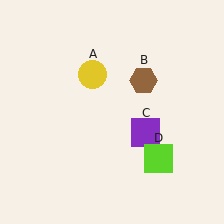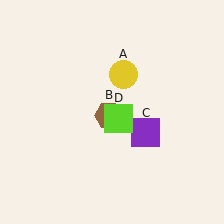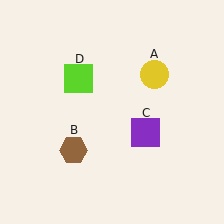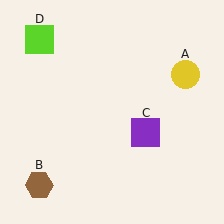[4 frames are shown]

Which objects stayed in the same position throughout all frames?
Purple square (object C) remained stationary.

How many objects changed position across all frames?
3 objects changed position: yellow circle (object A), brown hexagon (object B), lime square (object D).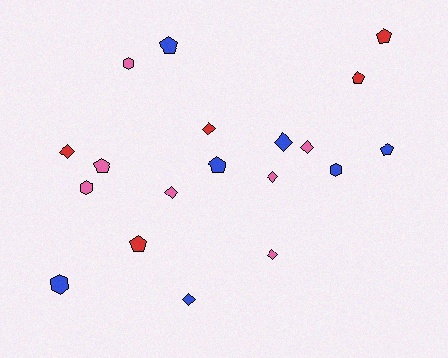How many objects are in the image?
There are 19 objects.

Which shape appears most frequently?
Diamond, with 8 objects.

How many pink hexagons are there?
There are 2 pink hexagons.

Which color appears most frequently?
Blue, with 7 objects.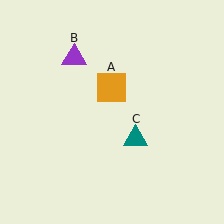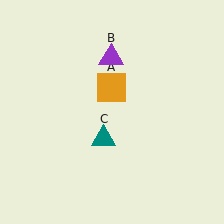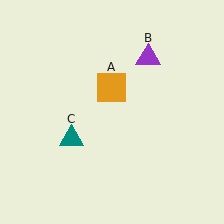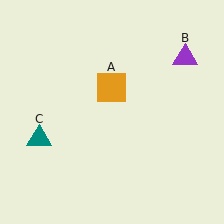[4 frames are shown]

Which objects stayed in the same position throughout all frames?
Orange square (object A) remained stationary.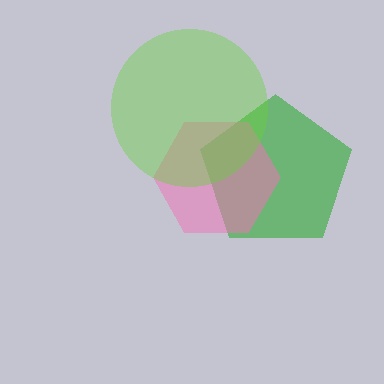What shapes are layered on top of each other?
The layered shapes are: a green pentagon, a pink hexagon, a lime circle.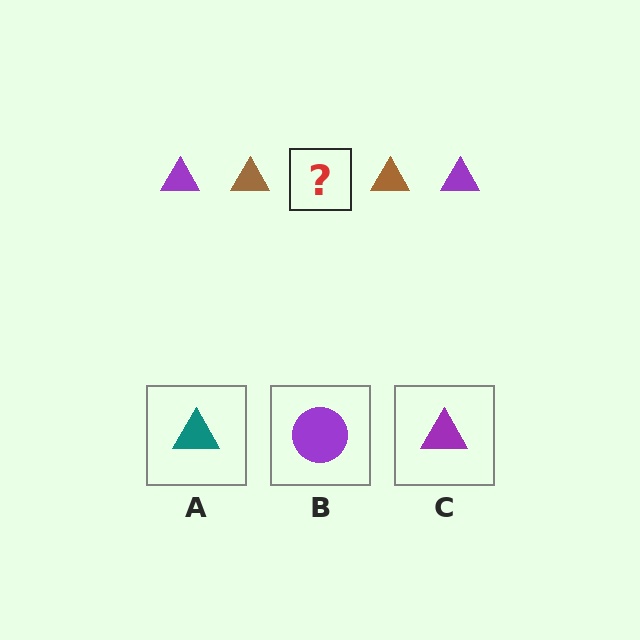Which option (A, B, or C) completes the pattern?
C.